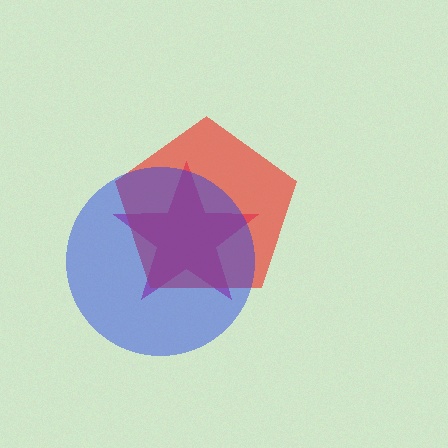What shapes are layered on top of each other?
The layered shapes are: a magenta star, a red pentagon, a blue circle.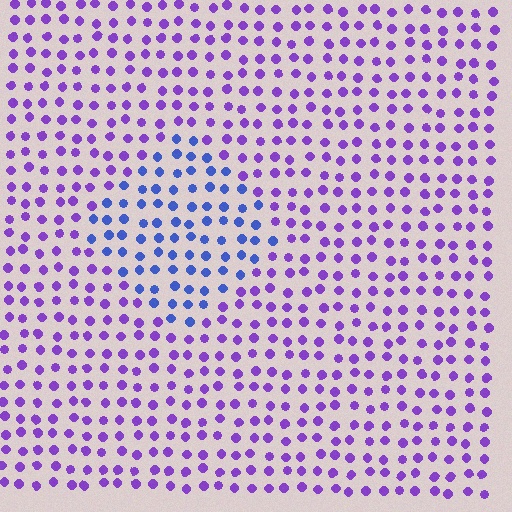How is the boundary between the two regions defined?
The boundary is defined purely by a slight shift in hue (about 43 degrees). Spacing, size, and orientation are identical on both sides.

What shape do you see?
I see a diamond.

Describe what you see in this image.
The image is filled with small purple elements in a uniform arrangement. A diamond-shaped region is visible where the elements are tinted to a slightly different hue, forming a subtle color boundary.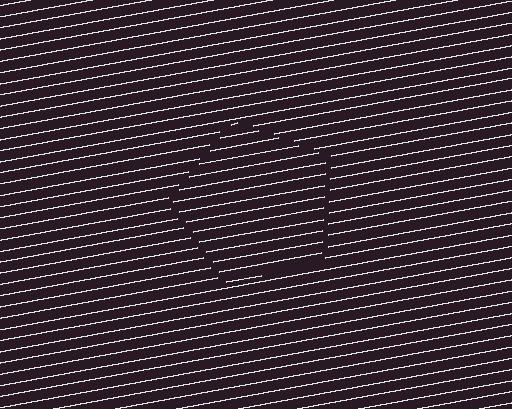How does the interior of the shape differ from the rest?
The interior of the shape contains the same grating, shifted by half a period — the contour is defined by the phase discontinuity where line-ends from the inner and outer gratings abut.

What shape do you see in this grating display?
An illusory pentagon. The interior of the shape contains the same grating, shifted by half a period — the contour is defined by the phase discontinuity where line-ends from the inner and outer gratings abut.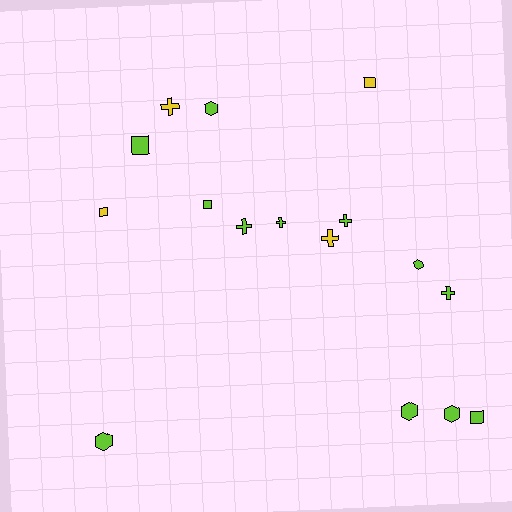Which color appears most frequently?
Lime, with 12 objects.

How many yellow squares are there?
There are 2 yellow squares.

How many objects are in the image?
There are 16 objects.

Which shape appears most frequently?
Cross, with 6 objects.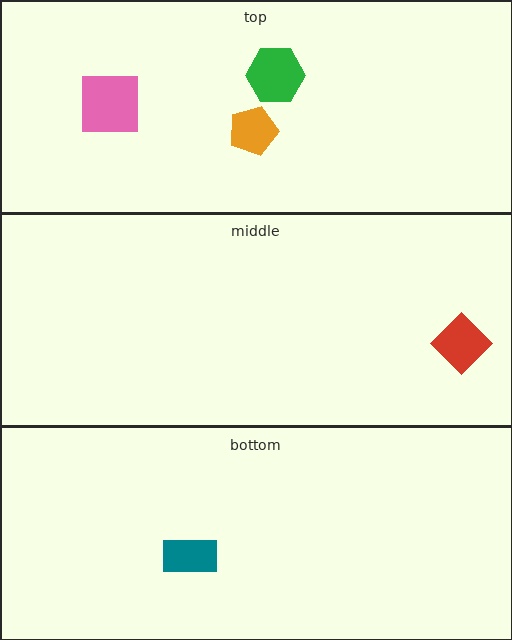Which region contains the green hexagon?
The top region.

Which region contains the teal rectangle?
The bottom region.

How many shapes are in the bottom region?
1.